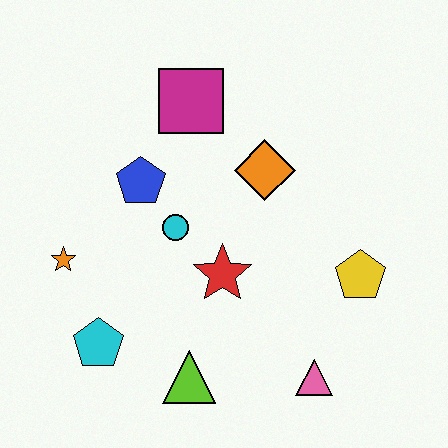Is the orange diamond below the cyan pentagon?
No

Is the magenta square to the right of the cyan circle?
Yes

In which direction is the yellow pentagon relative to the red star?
The yellow pentagon is to the right of the red star.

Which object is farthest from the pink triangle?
The magenta square is farthest from the pink triangle.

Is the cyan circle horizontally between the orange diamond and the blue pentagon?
Yes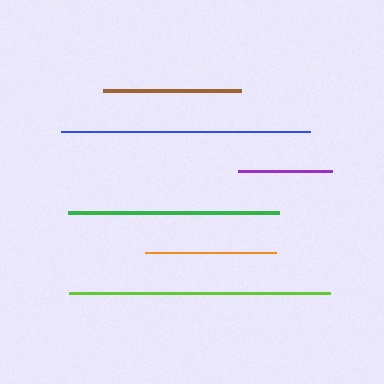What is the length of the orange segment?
The orange segment is approximately 131 pixels long.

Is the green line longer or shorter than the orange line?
The green line is longer than the orange line.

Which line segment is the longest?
The lime line is the longest at approximately 262 pixels.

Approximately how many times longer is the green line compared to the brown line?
The green line is approximately 1.5 times the length of the brown line.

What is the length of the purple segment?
The purple segment is approximately 94 pixels long.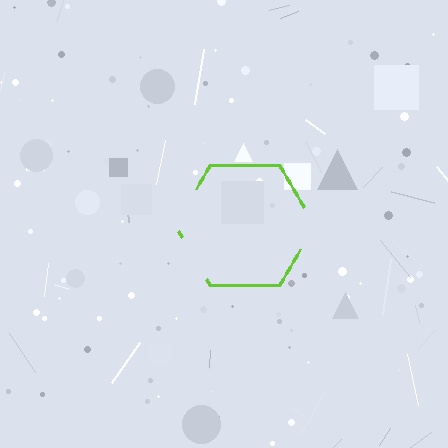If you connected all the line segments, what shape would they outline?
They would outline a hexagon.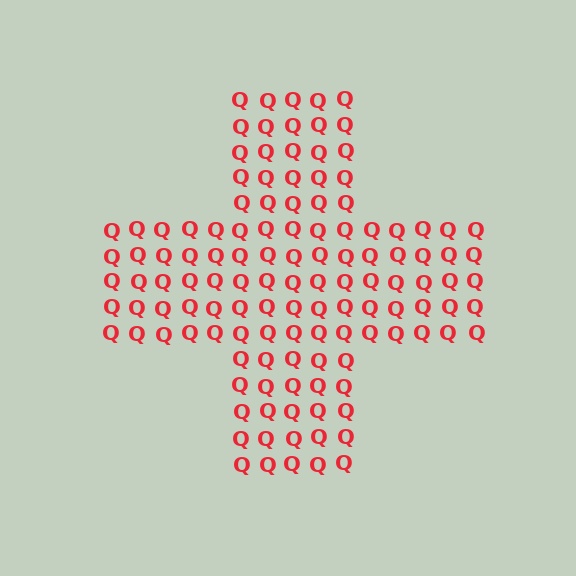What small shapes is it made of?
It is made of small letter Q's.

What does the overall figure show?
The overall figure shows a cross.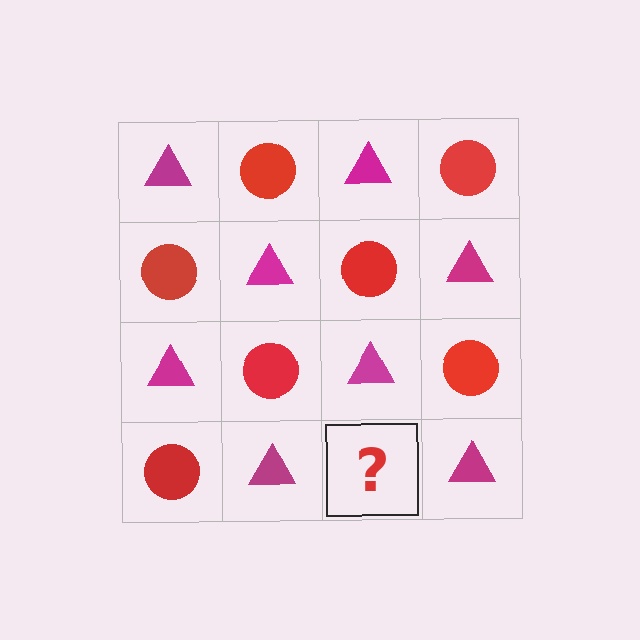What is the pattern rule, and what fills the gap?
The rule is that it alternates magenta triangle and red circle in a checkerboard pattern. The gap should be filled with a red circle.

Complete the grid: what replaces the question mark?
The question mark should be replaced with a red circle.